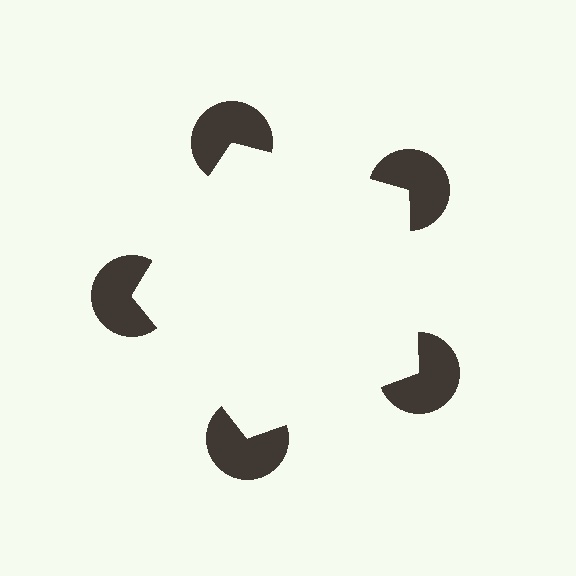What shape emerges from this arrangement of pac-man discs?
An illusory pentagon — its edges are inferred from the aligned wedge cuts in the pac-man discs, not physically drawn.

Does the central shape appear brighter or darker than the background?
It typically appears slightly brighter than the background, even though no actual brightness change is drawn.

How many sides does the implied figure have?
5 sides.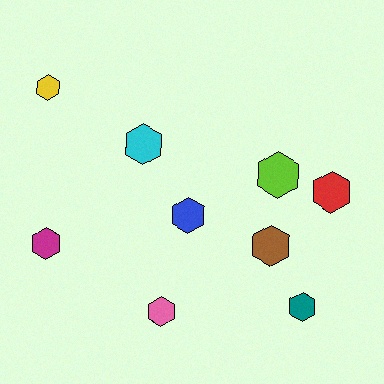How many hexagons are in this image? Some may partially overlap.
There are 9 hexagons.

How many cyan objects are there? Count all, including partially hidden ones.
There is 1 cyan object.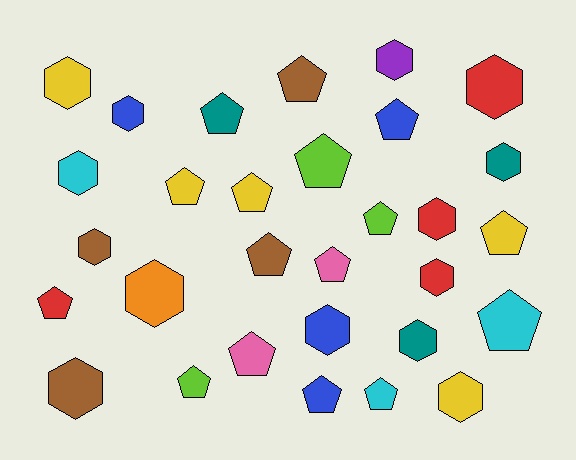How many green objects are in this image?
There are no green objects.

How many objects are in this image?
There are 30 objects.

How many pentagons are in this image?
There are 16 pentagons.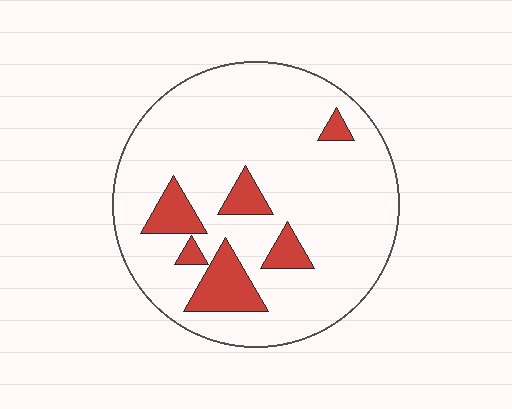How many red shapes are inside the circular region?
6.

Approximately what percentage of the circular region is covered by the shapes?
Approximately 15%.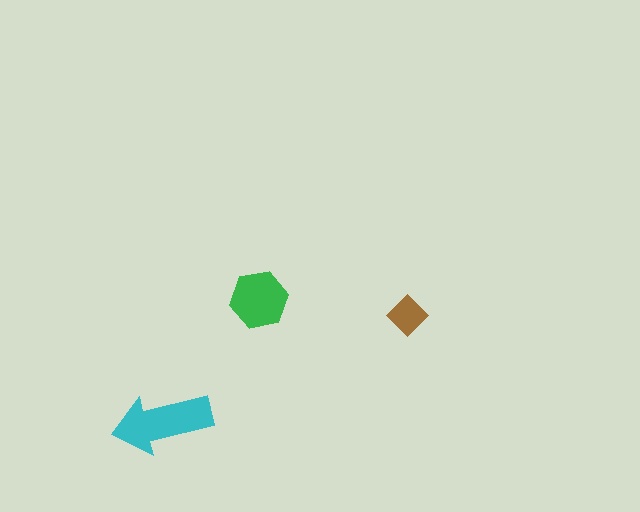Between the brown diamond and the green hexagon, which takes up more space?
The green hexagon.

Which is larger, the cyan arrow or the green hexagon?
The cyan arrow.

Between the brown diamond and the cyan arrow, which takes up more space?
The cyan arrow.